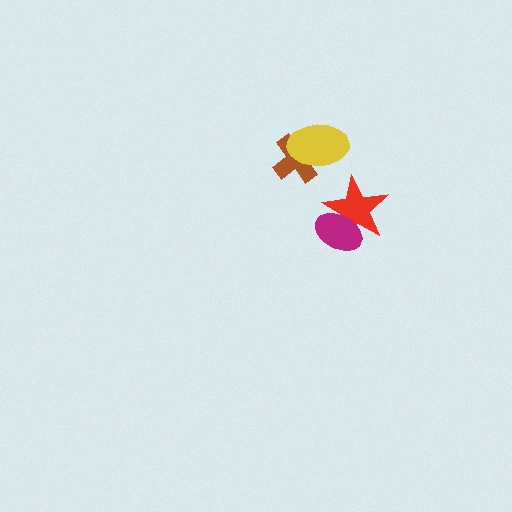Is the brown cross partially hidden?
Yes, it is partially covered by another shape.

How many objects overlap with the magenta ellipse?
1 object overlaps with the magenta ellipse.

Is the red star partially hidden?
Yes, it is partially covered by another shape.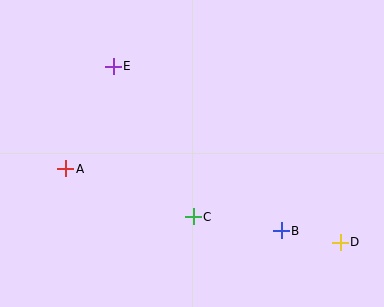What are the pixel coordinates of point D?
Point D is at (340, 242).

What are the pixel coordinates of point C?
Point C is at (193, 217).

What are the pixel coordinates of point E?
Point E is at (113, 66).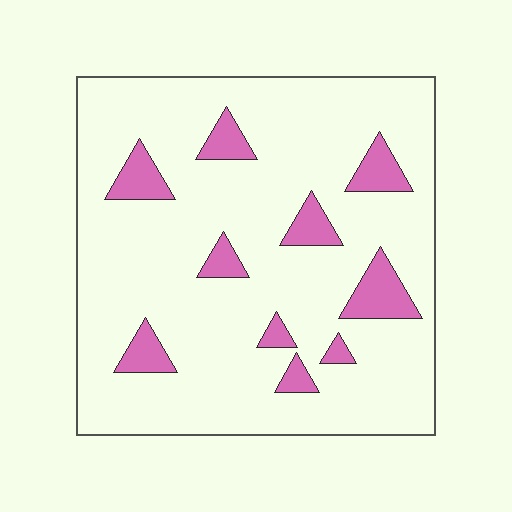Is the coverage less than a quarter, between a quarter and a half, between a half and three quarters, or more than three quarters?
Less than a quarter.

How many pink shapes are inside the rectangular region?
10.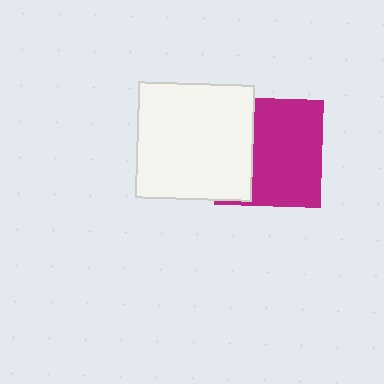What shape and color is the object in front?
The object in front is a white square.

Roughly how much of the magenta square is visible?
Most of it is visible (roughly 66%).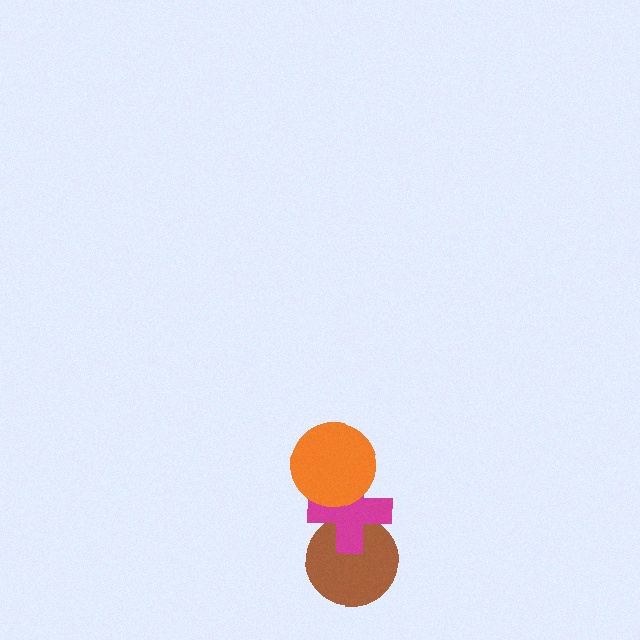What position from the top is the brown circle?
The brown circle is 3rd from the top.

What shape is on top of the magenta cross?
The orange circle is on top of the magenta cross.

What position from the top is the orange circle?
The orange circle is 1st from the top.